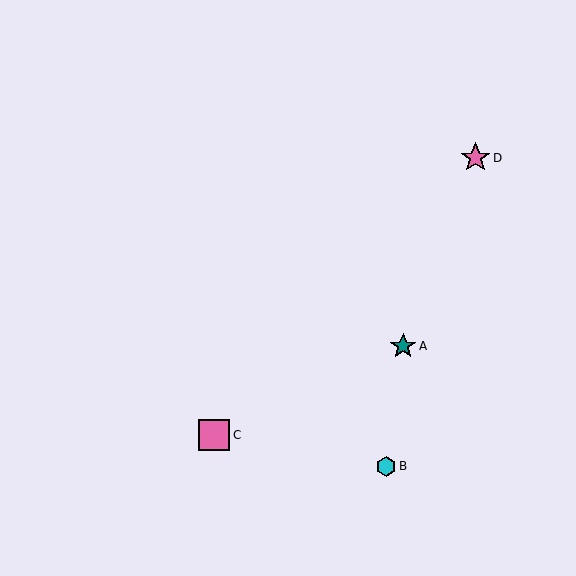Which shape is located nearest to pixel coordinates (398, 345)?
The teal star (labeled A) at (403, 346) is nearest to that location.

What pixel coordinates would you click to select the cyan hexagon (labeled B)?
Click at (386, 466) to select the cyan hexagon B.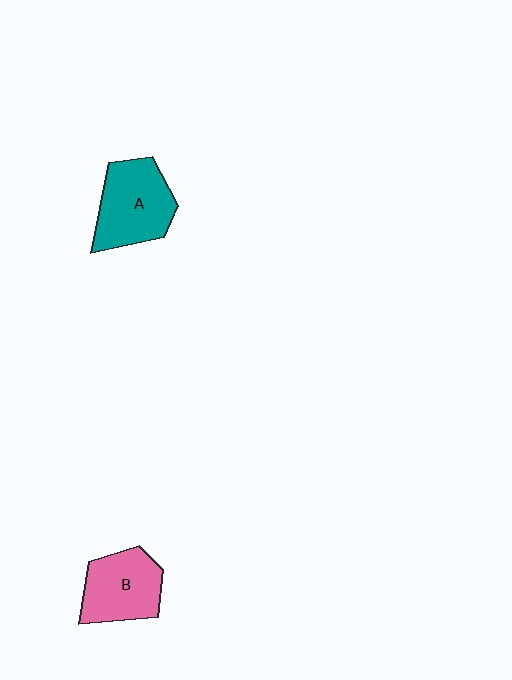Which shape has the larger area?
Shape A (teal).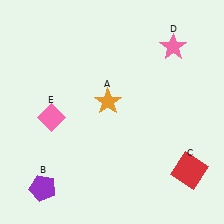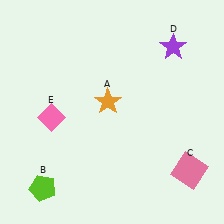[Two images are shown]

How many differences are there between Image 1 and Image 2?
There are 3 differences between the two images.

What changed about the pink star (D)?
In Image 1, D is pink. In Image 2, it changed to purple.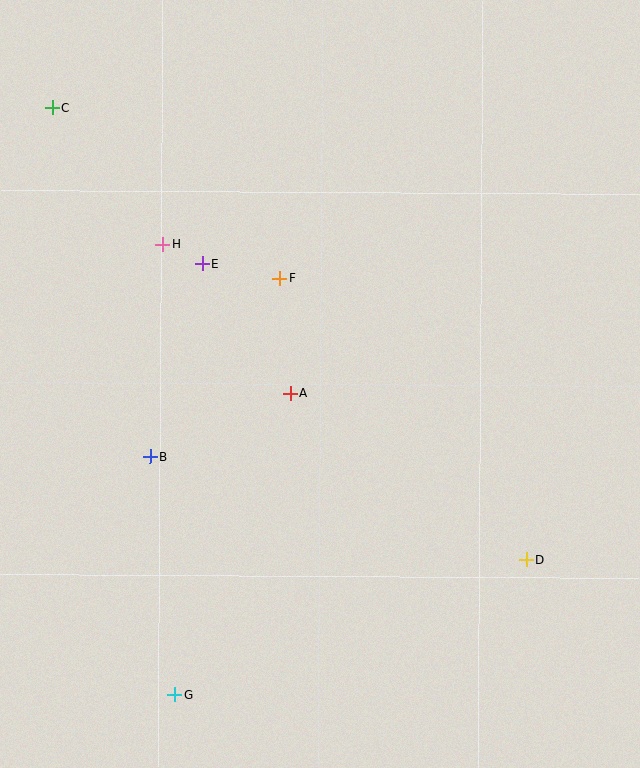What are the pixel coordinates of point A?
Point A is at (290, 393).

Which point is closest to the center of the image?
Point A at (290, 393) is closest to the center.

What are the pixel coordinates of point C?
Point C is at (52, 108).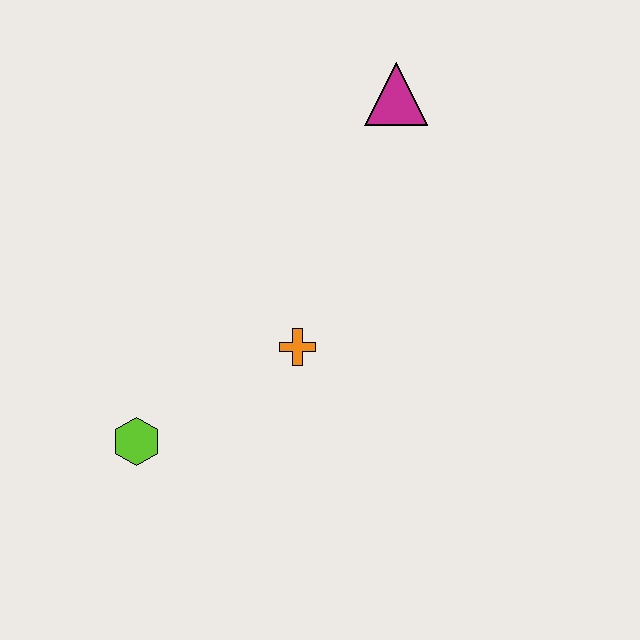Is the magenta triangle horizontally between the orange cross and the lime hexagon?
No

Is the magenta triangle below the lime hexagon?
No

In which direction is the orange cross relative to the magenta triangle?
The orange cross is below the magenta triangle.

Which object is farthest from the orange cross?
The magenta triangle is farthest from the orange cross.